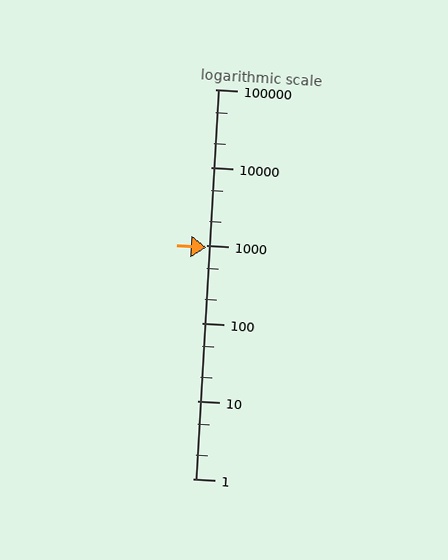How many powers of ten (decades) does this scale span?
The scale spans 5 decades, from 1 to 100000.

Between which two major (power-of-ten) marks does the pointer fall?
The pointer is between 100 and 1000.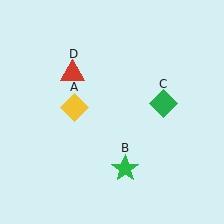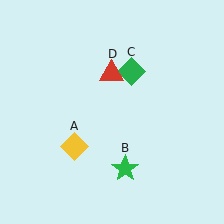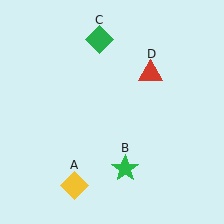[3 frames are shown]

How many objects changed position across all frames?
3 objects changed position: yellow diamond (object A), green diamond (object C), red triangle (object D).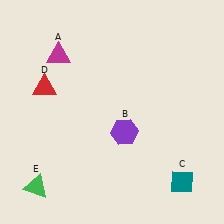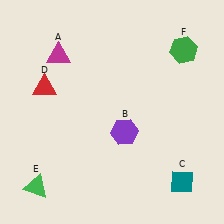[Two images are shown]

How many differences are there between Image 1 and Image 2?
There is 1 difference between the two images.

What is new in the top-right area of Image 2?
A green hexagon (F) was added in the top-right area of Image 2.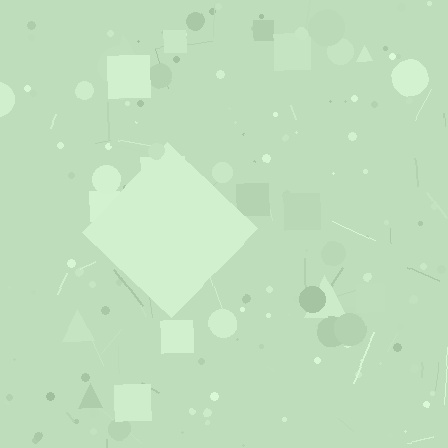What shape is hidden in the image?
A diamond is hidden in the image.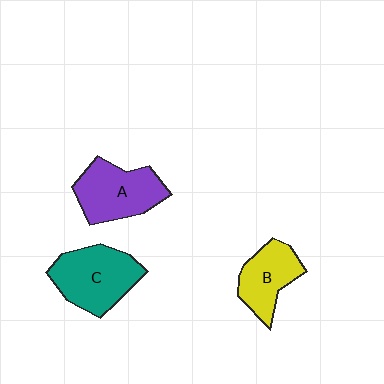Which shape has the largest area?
Shape C (teal).